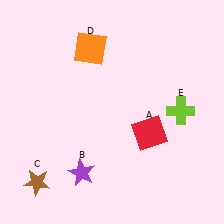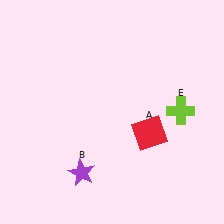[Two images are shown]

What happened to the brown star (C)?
The brown star (C) was removed in Image 2. It was in the bottom-left area of Image 1.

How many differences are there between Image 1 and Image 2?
There are 2 differences between the two images.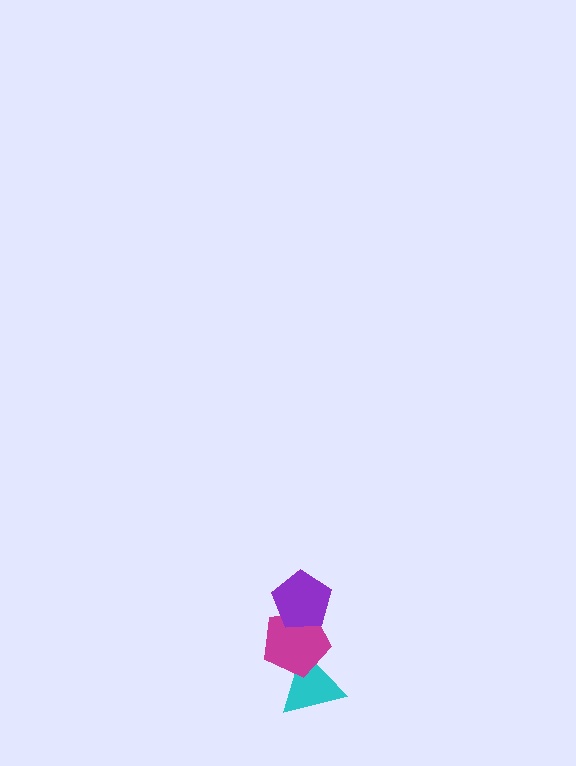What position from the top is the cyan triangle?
The cyan triangle is 3rd from the top.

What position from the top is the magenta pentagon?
The magenta pentagon is 2nd from the top.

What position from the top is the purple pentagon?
The purple pentagon is 1st from the top.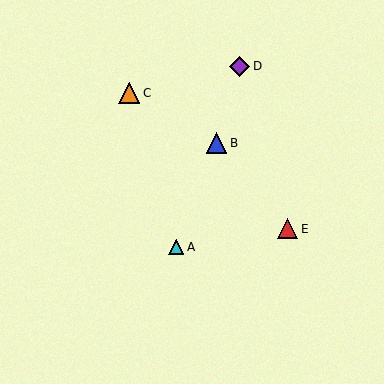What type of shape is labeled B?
Shape B is a blue triangle.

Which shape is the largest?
The orange triangle (labeled C) is the largest.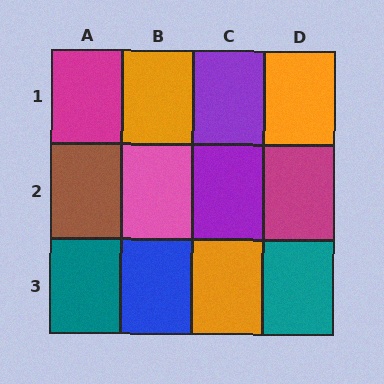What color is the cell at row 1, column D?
Orange.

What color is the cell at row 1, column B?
Orange.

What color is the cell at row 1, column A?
Magenta.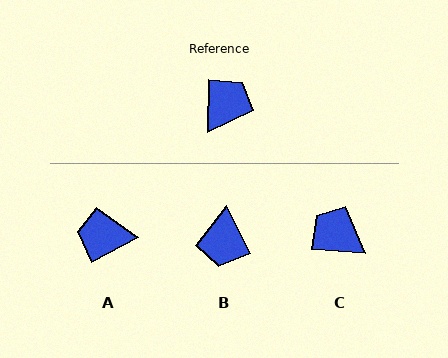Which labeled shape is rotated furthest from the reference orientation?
B, about 153 degrees away.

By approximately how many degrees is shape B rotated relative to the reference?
Approximately 153 degrees clockwise.